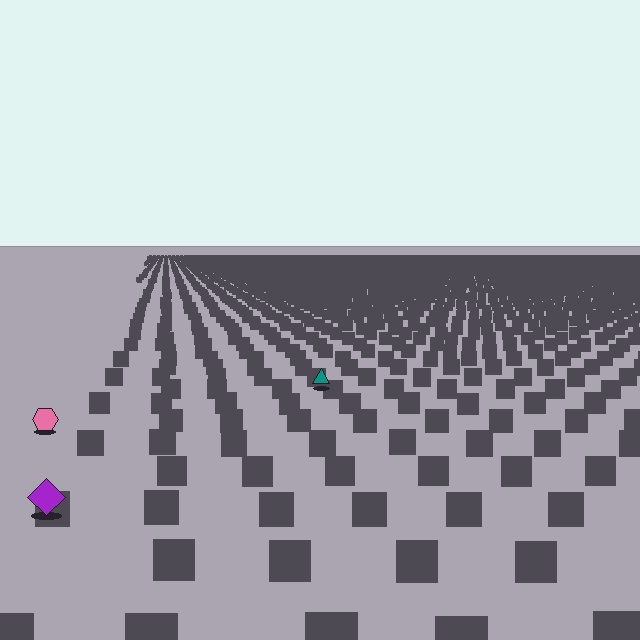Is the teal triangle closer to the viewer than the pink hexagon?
No. The pink hexagon is closer — you can tell from the texture gradient: the ground texture is coarser near it.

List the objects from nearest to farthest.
From nearest to farthest: the purple diamond, the pink hexagon, the teal triangle.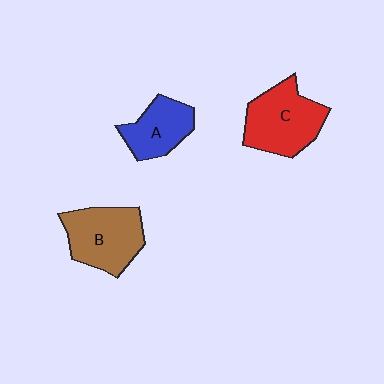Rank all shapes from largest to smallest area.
From largest to smallest: C (red), B (brown), A (blue).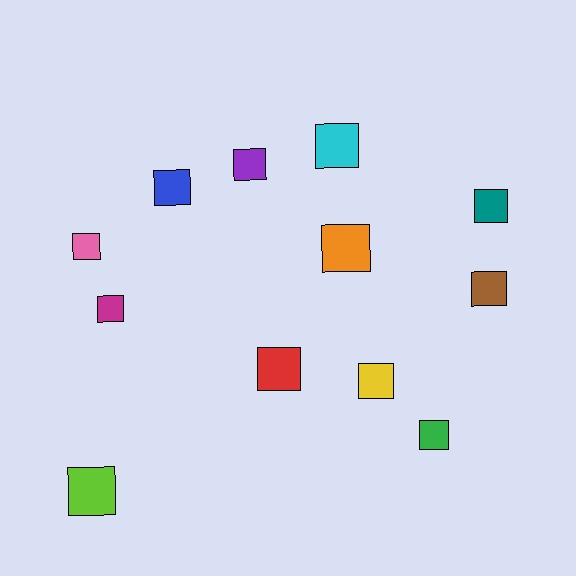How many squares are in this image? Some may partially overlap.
There are 12 squares.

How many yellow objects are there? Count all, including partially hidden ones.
There is 1 yellow object.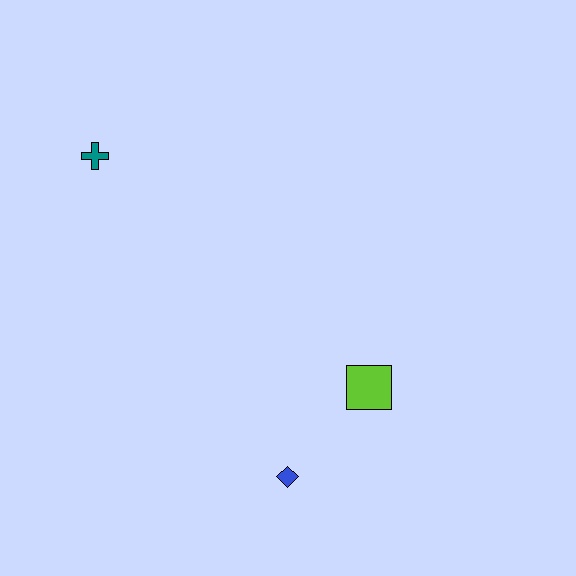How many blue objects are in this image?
There is 1 blue object.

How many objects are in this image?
There are 3 objects.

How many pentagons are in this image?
There are no pentagons.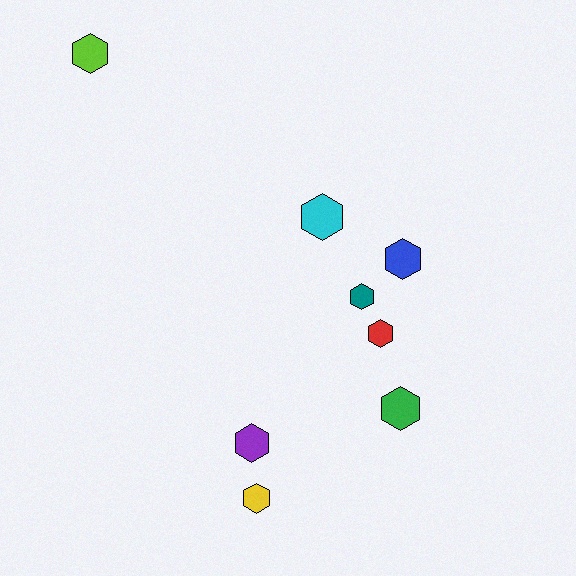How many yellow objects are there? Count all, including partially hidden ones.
There is 1 yellow object.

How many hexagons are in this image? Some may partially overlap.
There are 8 hexagons.